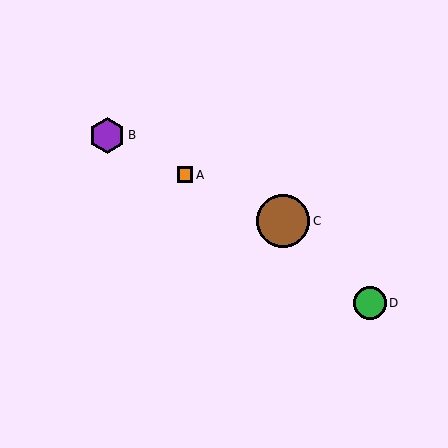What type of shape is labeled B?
Shape B is a purple hexagon.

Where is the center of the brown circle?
The center of the brown circle is at (283, 221).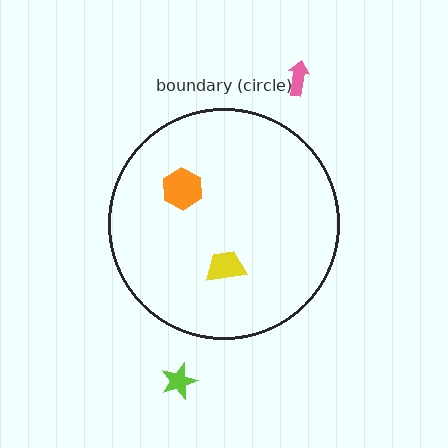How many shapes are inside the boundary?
2 inside, 2 outside.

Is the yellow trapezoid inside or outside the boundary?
Inside.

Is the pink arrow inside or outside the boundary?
Outside.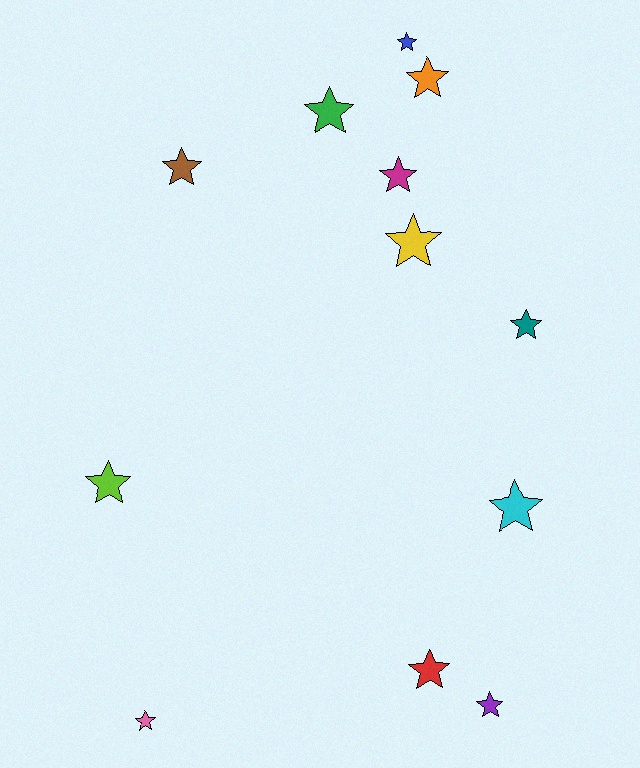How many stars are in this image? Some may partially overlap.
There are 12 stars.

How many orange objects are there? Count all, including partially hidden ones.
There is 1 orange object.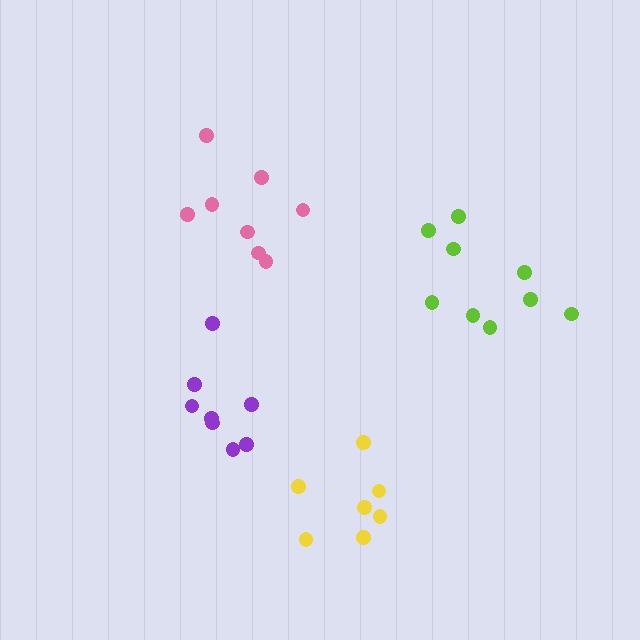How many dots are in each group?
Group 1: 8 dots, Group 2: 8 dots, Group 3: 7 dots, Group 4: 9 dots (32 total).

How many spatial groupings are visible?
There are 4 spatial groupings.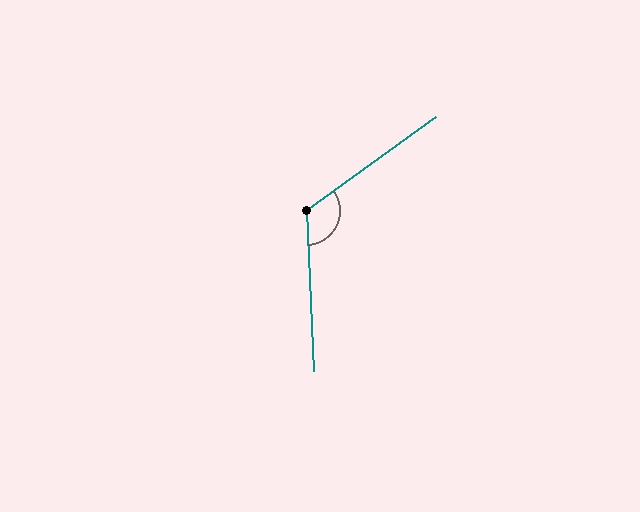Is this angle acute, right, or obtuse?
It is obtuse.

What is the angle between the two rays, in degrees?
Approximately 123 degrees.